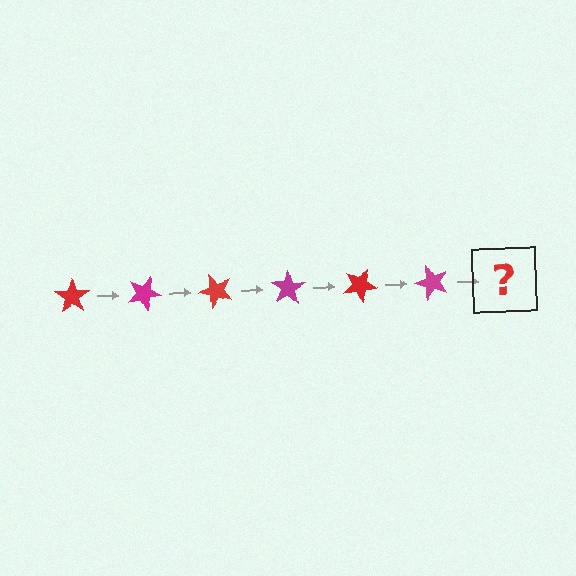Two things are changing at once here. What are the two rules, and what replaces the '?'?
The two rules are that it rotates 25 degrees each step and the color cycles through red and magenta. The '?' should be a red star, rotated 150 degrees from the start.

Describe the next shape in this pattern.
It should be a red star, rotated 150 degrees from the start.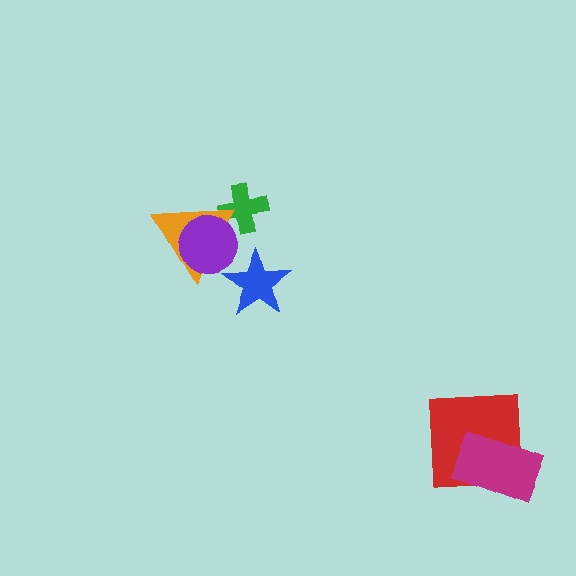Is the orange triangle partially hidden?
Yes, it is partially covered by another shape.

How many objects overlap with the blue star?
0 objects overlap with the blue star.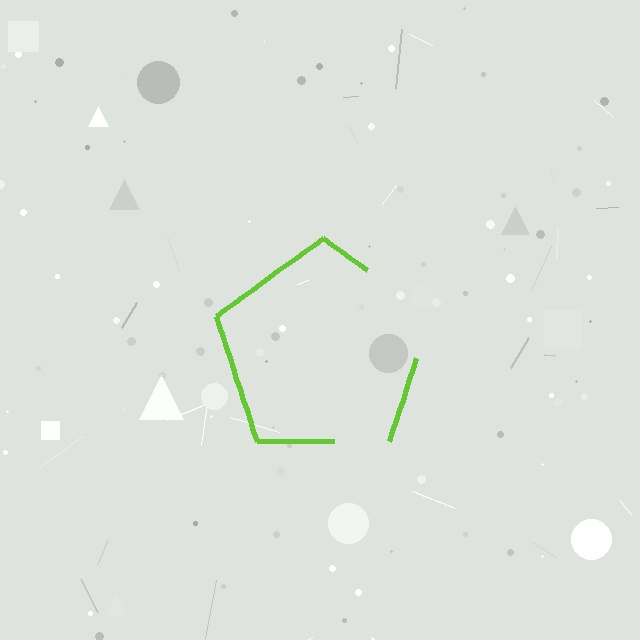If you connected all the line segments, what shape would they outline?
They would outline a pentagon.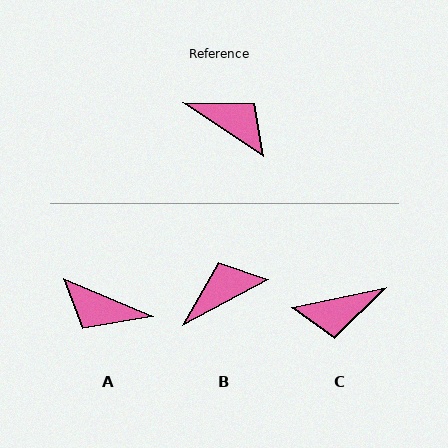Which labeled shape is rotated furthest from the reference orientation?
A, about 169 degrees away.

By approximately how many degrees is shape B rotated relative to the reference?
Approximately 62 degrees counter-clockwise.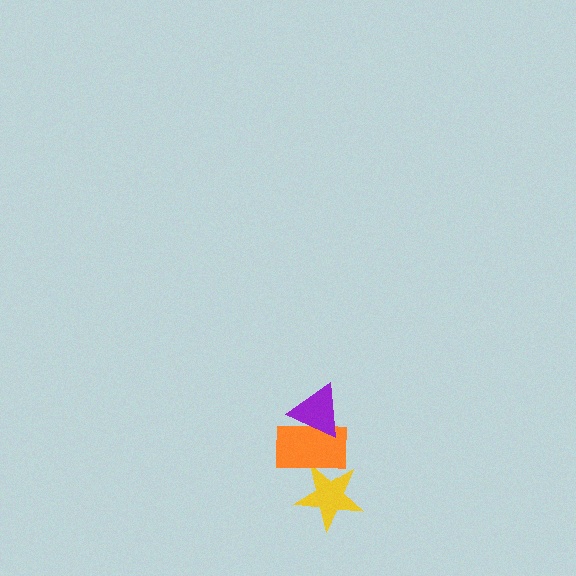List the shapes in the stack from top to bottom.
From top to bottom: the purple triangle, the orange rectangle, the yellow star.